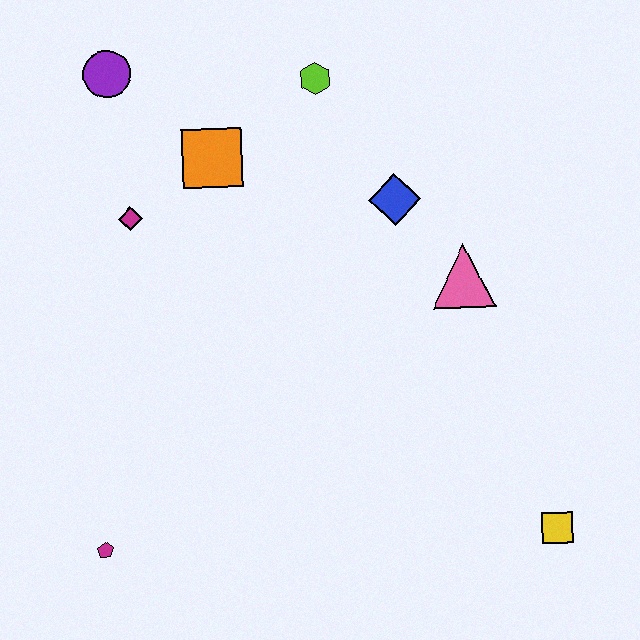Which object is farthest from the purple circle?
The yellow square is farthest from the purple circle.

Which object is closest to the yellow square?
The pink triangle is closest to the yellow square.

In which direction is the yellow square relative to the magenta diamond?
The yellow square is to the right of the magenta diamond.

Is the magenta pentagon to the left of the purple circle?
Yes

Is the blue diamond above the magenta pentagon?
Yes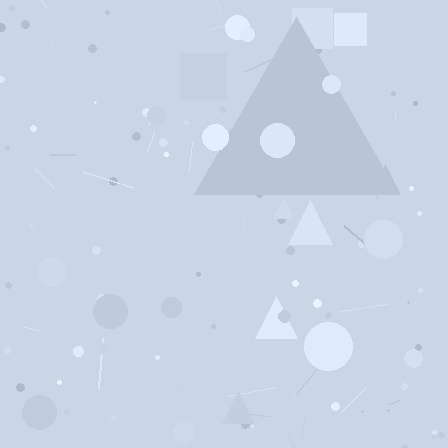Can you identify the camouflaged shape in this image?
The camouflaged shape is a triangle.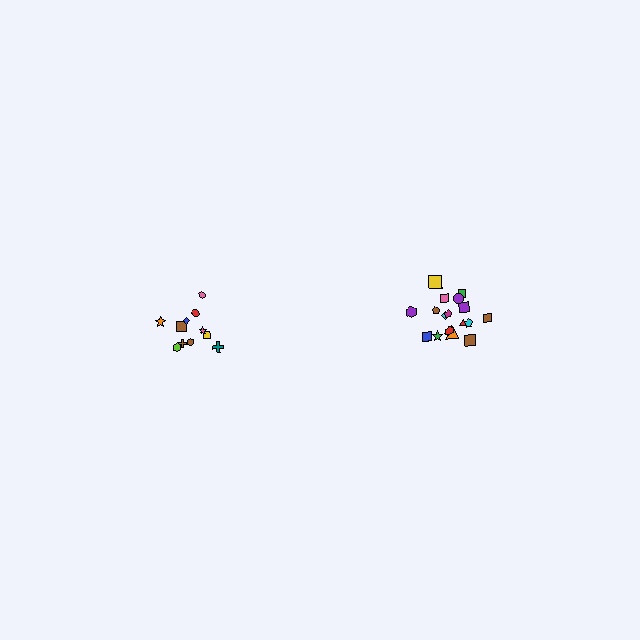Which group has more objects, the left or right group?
The right group.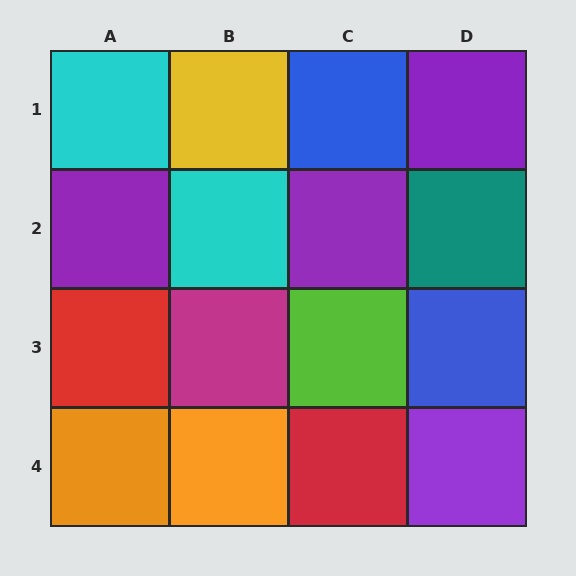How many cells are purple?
4 cells are purple.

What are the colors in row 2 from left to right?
Purple, cyan, purple, teal.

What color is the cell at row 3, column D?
Blue.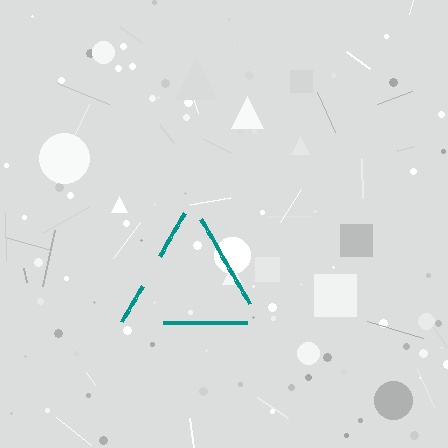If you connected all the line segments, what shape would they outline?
They would outline a triangle.